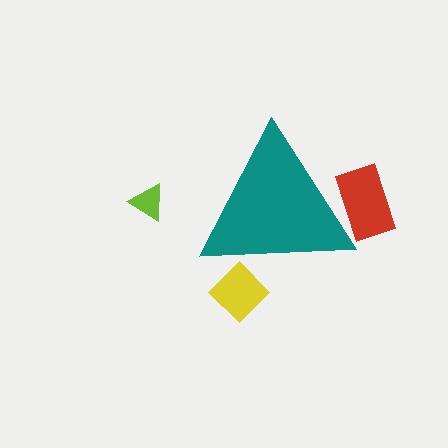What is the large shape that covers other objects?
A teal triangle.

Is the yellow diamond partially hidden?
Yes, the yellow diamond is partially hidden behind the teal triangle.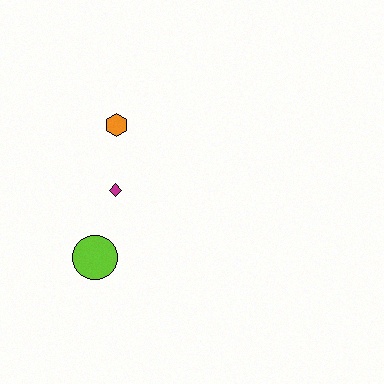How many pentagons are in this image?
There are no pentagons.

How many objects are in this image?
There are 3 objects.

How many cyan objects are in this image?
There are no cyan objects.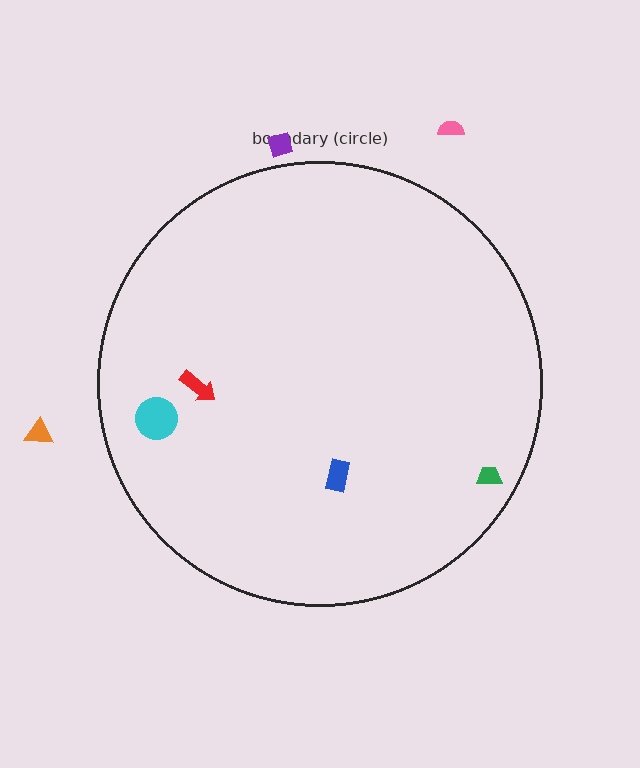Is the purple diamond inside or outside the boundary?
Outside.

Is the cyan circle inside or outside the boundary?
Inside.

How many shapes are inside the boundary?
4 inside, 3 outside.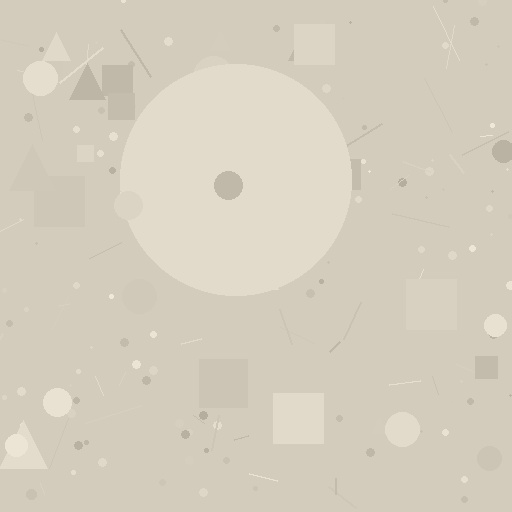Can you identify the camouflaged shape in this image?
The camouflaged shape is a circle.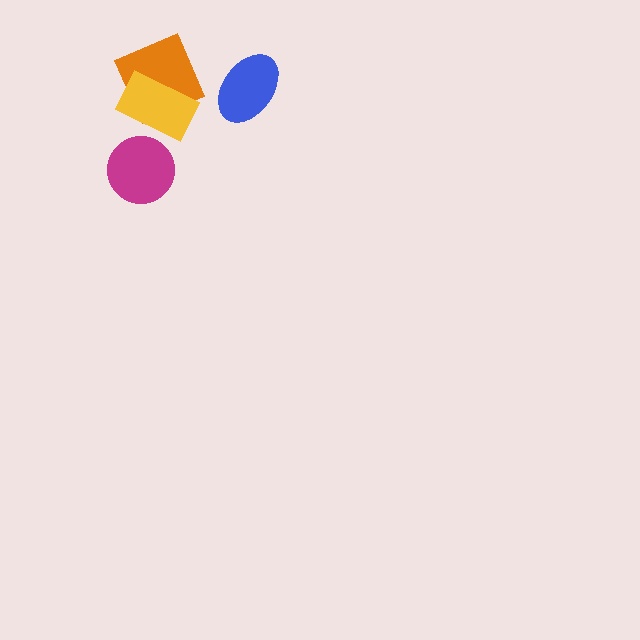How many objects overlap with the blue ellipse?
0 objects overlap with the blue ellipse.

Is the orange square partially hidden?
Yes, it is partially covered by another shape.